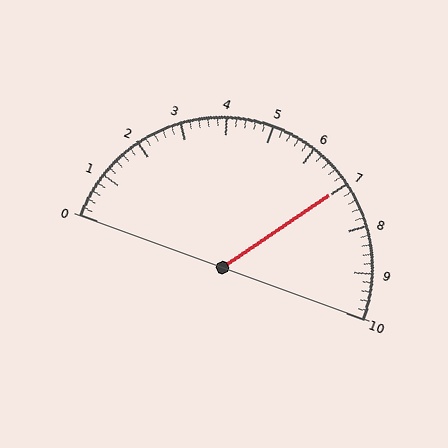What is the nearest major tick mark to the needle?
The nearest major tick mark is 7.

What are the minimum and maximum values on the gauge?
The gauge ranges from 0 to 10.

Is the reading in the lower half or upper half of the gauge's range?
The reading is in the upper half of the range (0 to 10).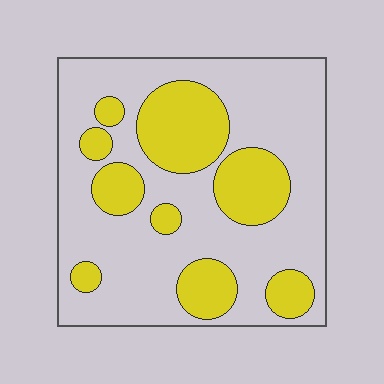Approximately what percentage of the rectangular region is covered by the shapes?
Approximately 30%.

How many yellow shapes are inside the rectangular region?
9.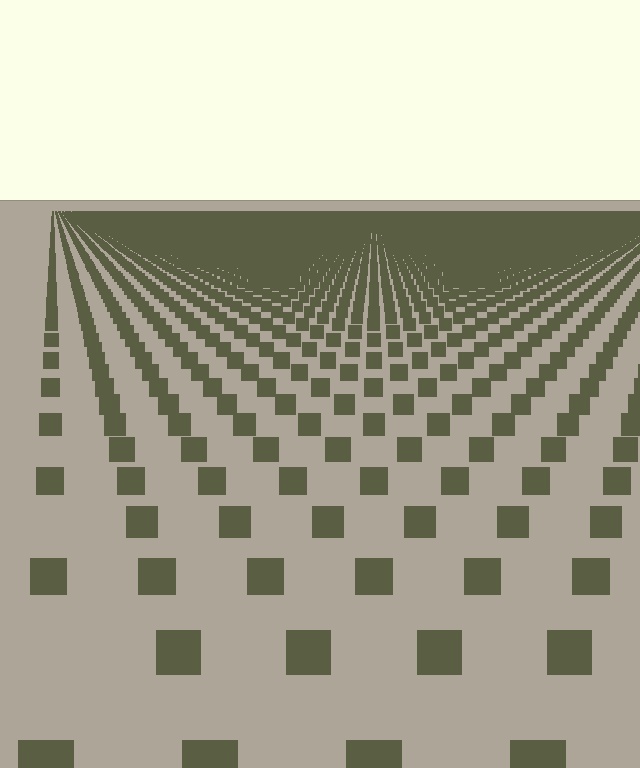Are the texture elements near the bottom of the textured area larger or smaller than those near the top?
Larger. Near the bottom, elements are closer to the viewer and appear at a bigger on-screen size.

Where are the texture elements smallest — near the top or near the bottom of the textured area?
Near the top.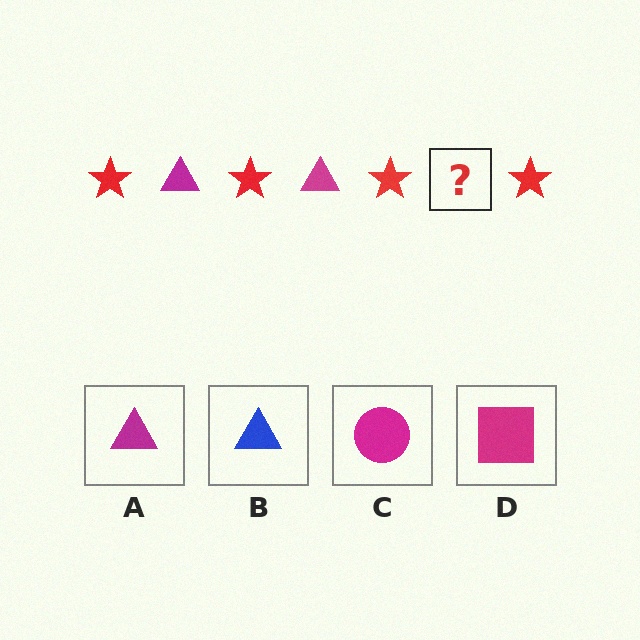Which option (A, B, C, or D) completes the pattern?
A.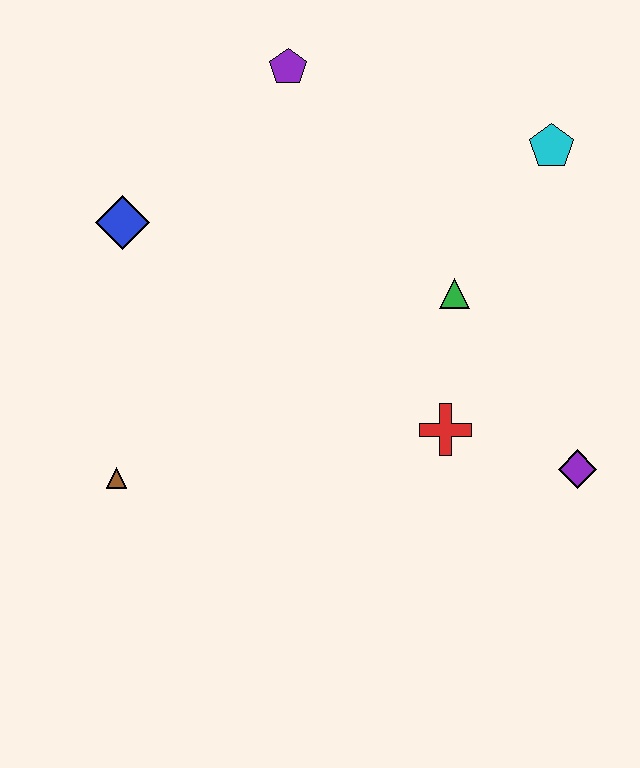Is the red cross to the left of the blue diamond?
No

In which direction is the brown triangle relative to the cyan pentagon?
The brown triangle is to the left of the cyan pentagon.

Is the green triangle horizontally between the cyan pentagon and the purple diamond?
No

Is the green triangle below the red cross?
No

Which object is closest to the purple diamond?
The red cross is closest to the purple diamond.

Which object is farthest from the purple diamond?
The blue diamond is farthest from the purple diamond.